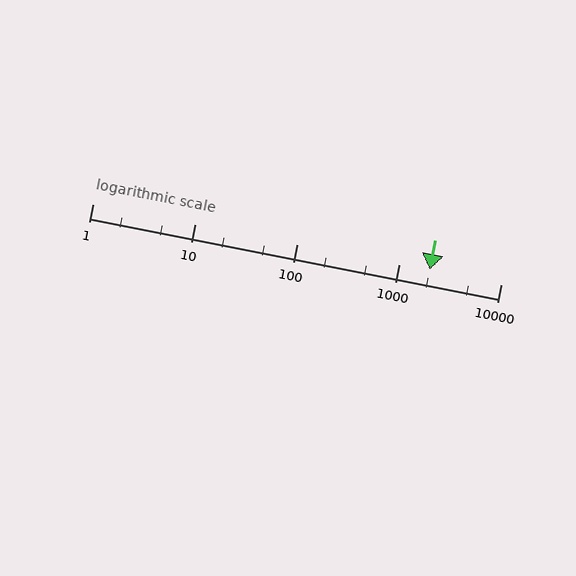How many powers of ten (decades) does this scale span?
The scale spans 4 decades, from 1 to 10000.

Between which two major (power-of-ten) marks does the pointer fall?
The pointer is between 1000 and 10000.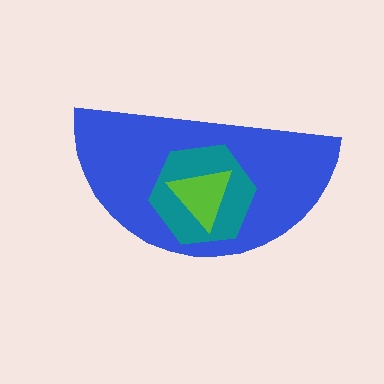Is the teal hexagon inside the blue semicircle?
Yes.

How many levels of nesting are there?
3.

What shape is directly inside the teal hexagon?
The lime triangle.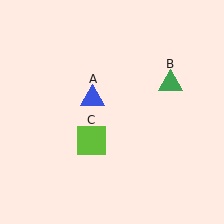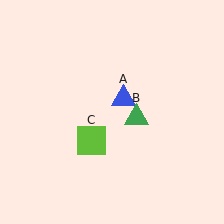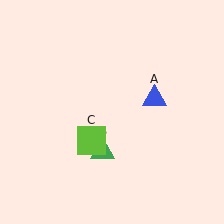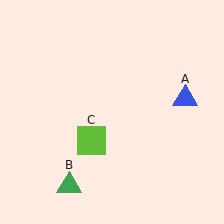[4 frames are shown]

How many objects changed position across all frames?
2 objects changed position: blue triangle (object A), green triangle (object B).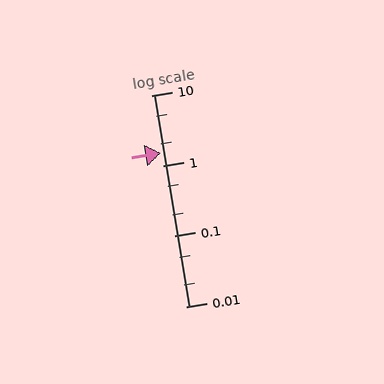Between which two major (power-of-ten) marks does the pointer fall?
The pointer is between 1 and 10.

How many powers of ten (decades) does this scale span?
The scale spans 3 decades, from 0.01 to 10.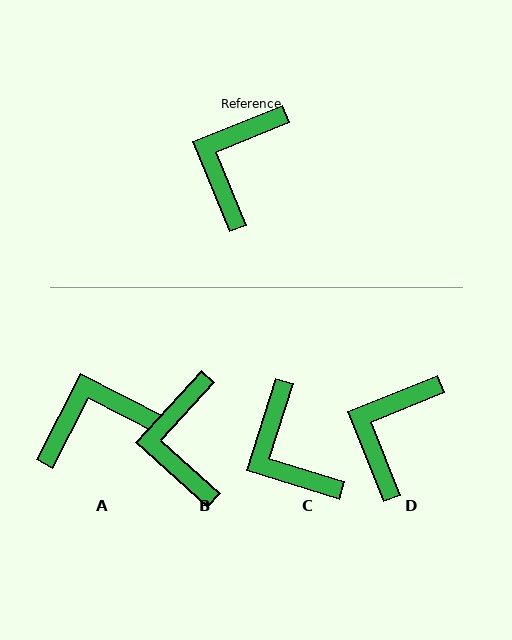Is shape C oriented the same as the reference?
No, it is off by about 51 degrees.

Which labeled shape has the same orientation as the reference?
D.